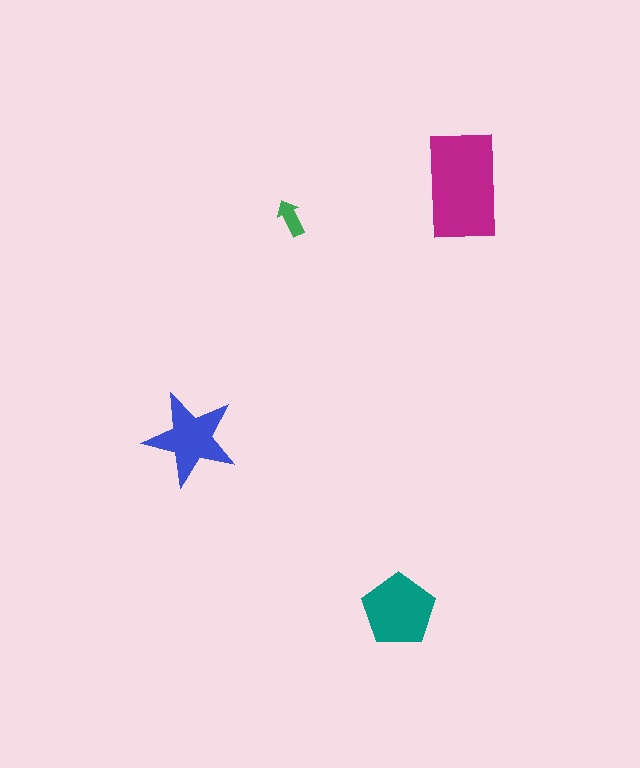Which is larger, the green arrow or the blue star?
The blue star.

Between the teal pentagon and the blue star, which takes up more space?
The teal pentagon.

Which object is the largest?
The magenta rectangle.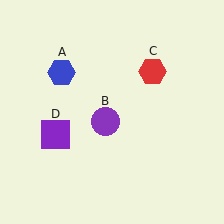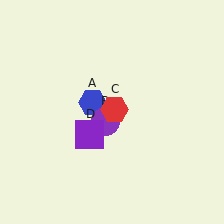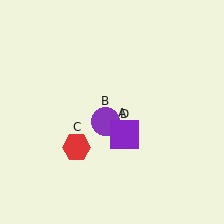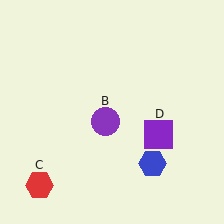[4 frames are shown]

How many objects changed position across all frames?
3 objects changed position: blue hexagon (object A), red hexagon (object C), purple square (object D).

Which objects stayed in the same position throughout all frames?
Purple circle (object B) remained stationary.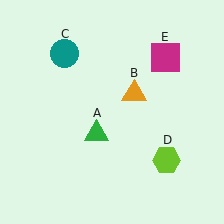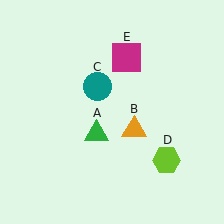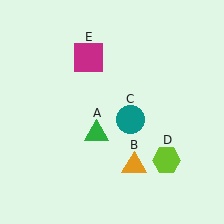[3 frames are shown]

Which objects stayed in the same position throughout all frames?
Green triangle (object A) and lime hexagon (object D) remained stationary.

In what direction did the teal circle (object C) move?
The teal circle (object C) moved down and to the right.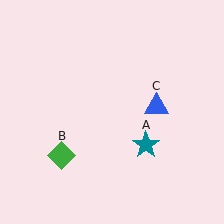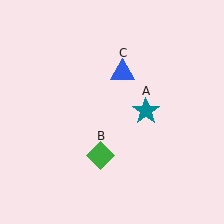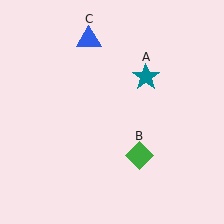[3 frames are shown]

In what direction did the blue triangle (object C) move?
The blue triangle (object C) moved up and to the left.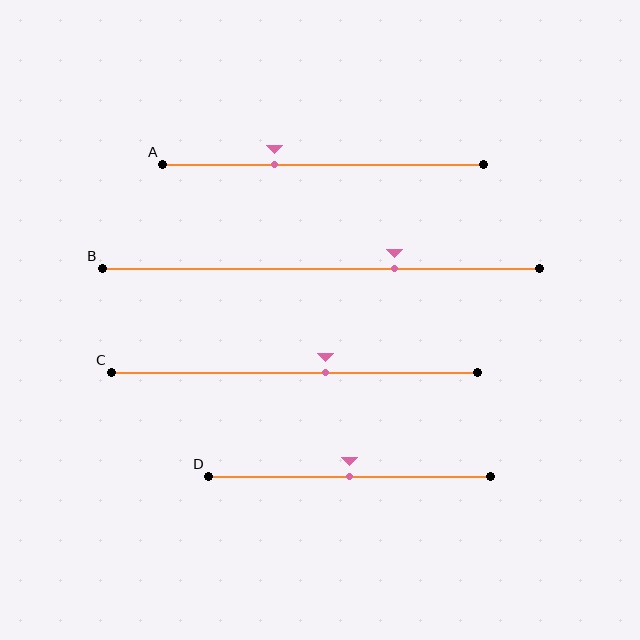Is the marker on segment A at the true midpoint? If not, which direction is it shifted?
No, the marker on segment A is shifted to the left by about 15% of the segment length.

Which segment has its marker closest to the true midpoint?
Segment D has its marker closest to the true midpoint.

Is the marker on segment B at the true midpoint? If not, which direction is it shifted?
No, the marker on segment B is shifted to the right by about 17% of the segment length.